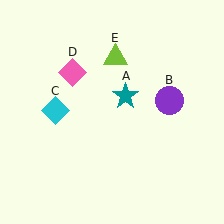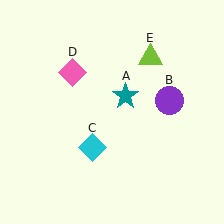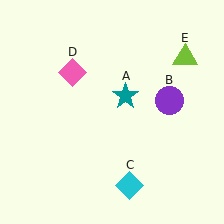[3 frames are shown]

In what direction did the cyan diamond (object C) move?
The cyan diamond (object C) moved down and to the right.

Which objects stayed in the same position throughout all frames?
Teal star (object A) and purple circle (object B) and pink diamond (object D) remained stationary.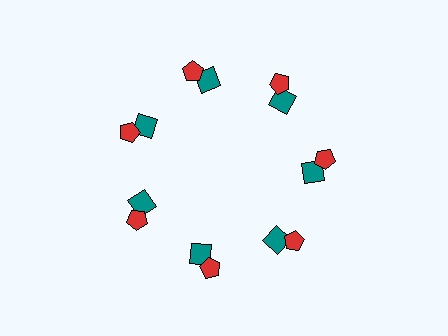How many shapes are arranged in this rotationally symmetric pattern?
There are 14 shapes, arranged in 7 groups of 2.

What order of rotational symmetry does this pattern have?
This pattern has 7-fold rotational symmetry.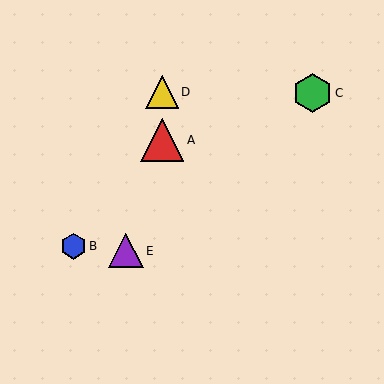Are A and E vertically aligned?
No, A is at x≈162 and E is at x≈126.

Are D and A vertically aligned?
Yes, both are at x≈162.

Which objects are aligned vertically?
Objects A, D are aligned vertically.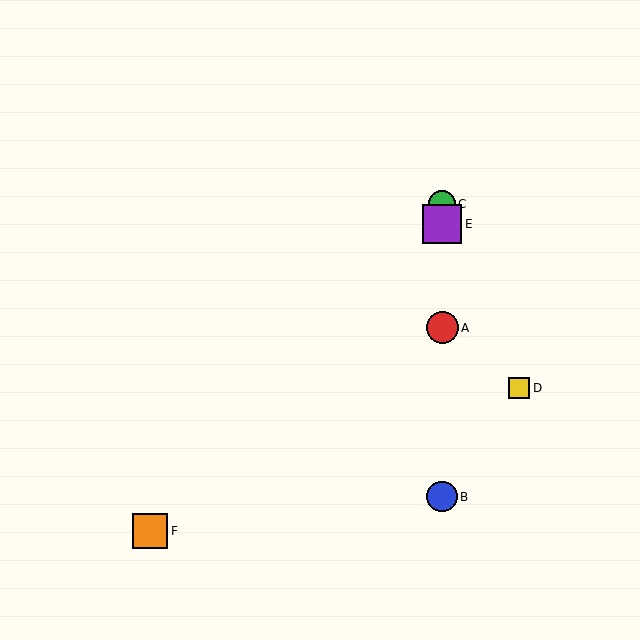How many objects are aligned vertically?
4 objects (A, B, C, E) are aligned vertically.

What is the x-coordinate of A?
Object A is at x≈442.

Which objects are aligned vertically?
Objects A, B, C, E are aligned vertically.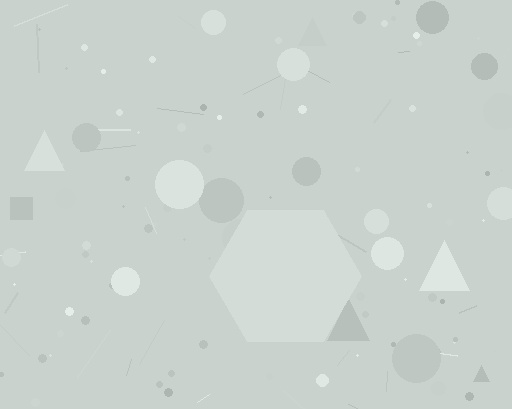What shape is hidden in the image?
A hexagon is hidden in the image.